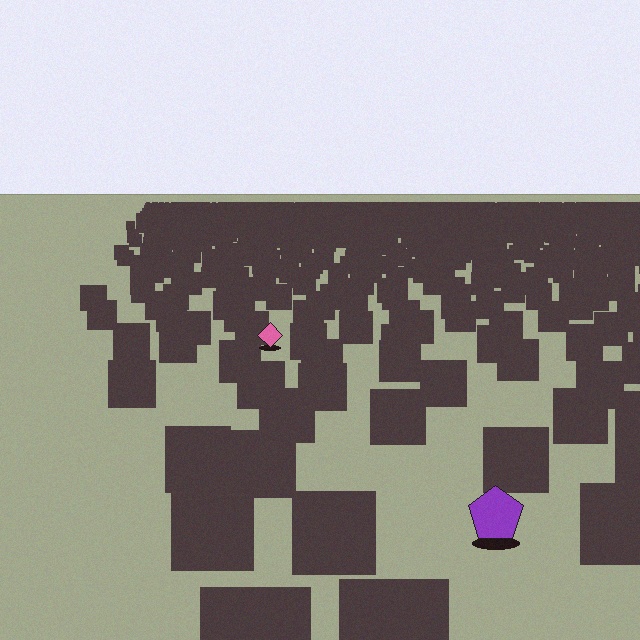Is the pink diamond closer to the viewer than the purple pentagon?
No. The purple pentagon is closer — you can tell from the texture gradient: the ground texture is coarser near it.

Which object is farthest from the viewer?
The pink diamond is farthest from the viewer. It appears smaller and the ground texture around it is denser.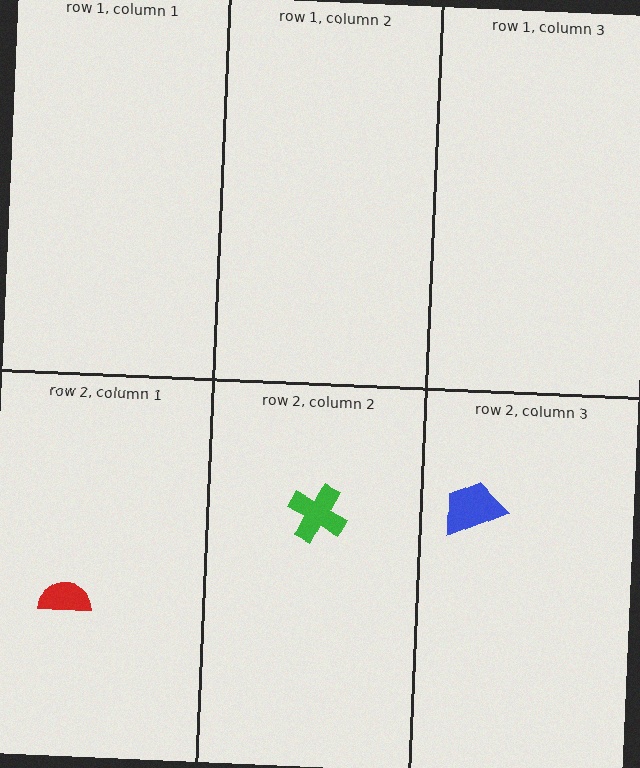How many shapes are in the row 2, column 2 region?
1.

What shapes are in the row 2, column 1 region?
The red semicircle.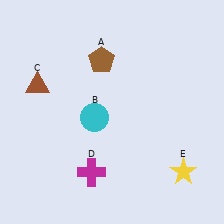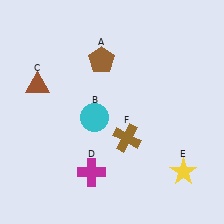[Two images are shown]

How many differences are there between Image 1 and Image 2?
There is 1 difference between the two images.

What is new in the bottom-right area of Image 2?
A brown cross (F) was added in the bottom-right area of Image 2.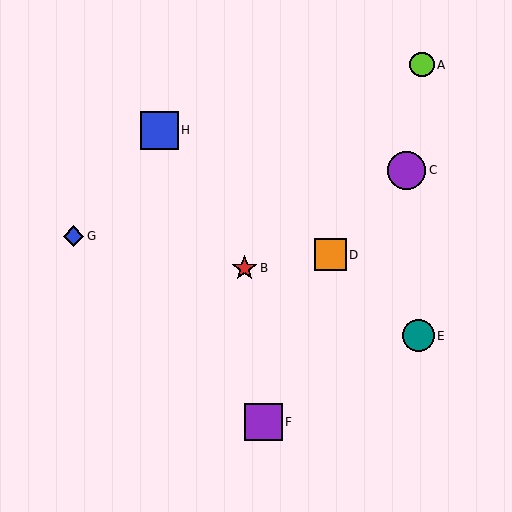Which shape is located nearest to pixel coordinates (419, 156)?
The purple circle (labeled C) at (406, 170) is nearest to that location.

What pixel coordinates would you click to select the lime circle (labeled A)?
Click at (422, 65) to select the lime circle A.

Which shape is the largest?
The purple circle (labeled C) is the largest.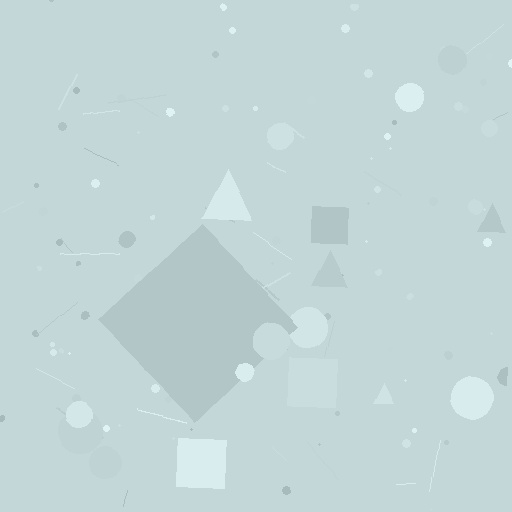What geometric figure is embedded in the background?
A diamond is embedded in the background.